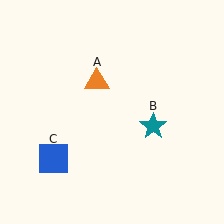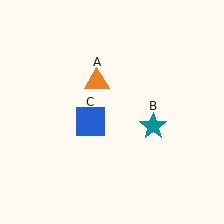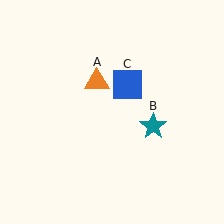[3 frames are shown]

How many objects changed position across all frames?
1 object changed position: blue square (object C).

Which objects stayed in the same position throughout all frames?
Orange triangle (object A) and teal star (object B) remained stationary.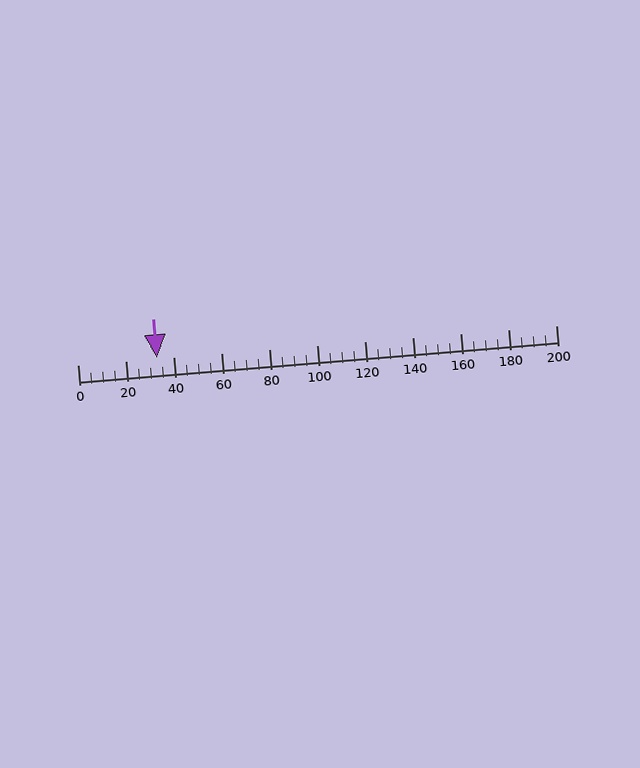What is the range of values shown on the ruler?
The ruler shows values from 0 to 200.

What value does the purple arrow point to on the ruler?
The purple arrow points to approximately 33.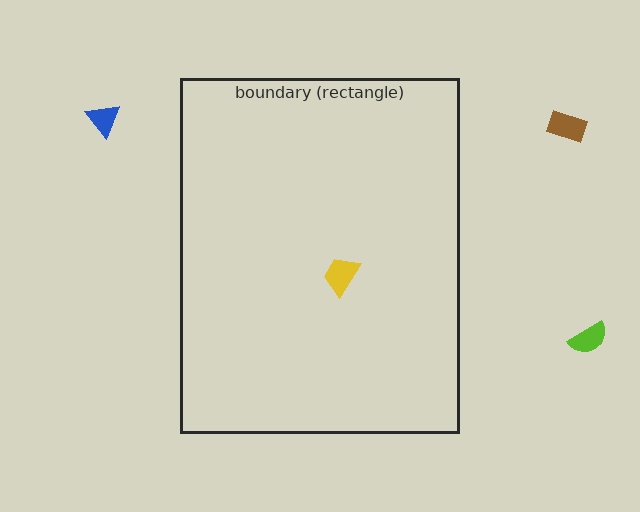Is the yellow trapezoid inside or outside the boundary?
Inside.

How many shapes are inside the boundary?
1 inside, 3 outside.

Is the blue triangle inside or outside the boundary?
Outside.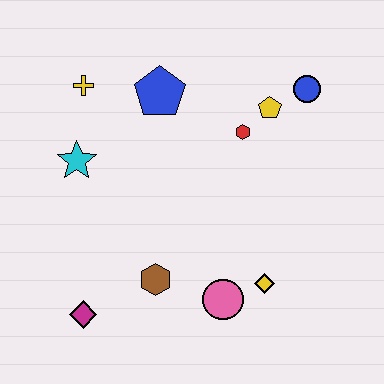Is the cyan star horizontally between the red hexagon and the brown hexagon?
No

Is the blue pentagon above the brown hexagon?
Yes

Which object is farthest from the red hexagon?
The magenta diamond is farthest from the red hexagon.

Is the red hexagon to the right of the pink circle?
Yes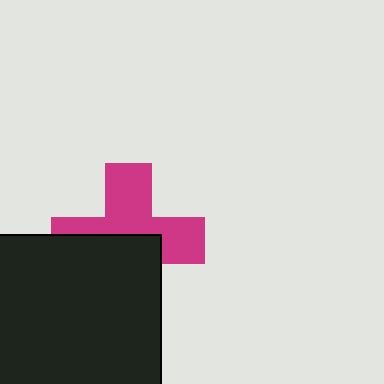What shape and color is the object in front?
The object in front is a black square.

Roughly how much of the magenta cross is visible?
About half of it is visible (roughly 52%).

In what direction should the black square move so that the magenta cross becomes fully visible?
The black square should move down. That is the shortest direction to clear the overlap and leave the magenta cross fully visible.